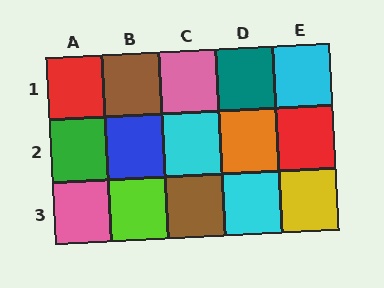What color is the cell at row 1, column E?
Cyan.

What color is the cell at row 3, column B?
Lime.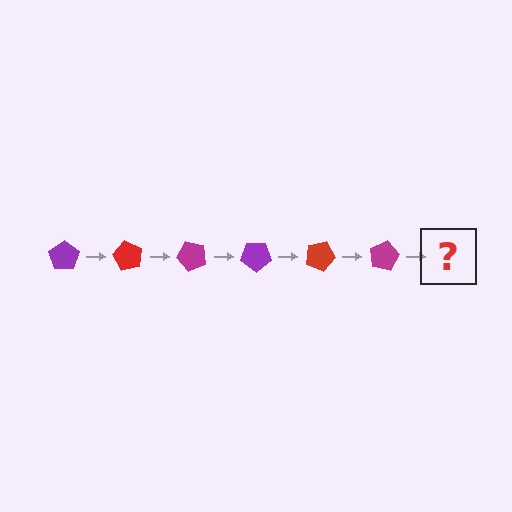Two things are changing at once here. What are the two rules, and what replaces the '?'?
The two rules are that it rotates 60 degrees each step and the color cycles through purple, red, and magenta. The '?' should be a purple pentagon, rotated 360 degrees from the start.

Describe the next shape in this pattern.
It should be a purple pentagon, rotated 360 degrees from the start.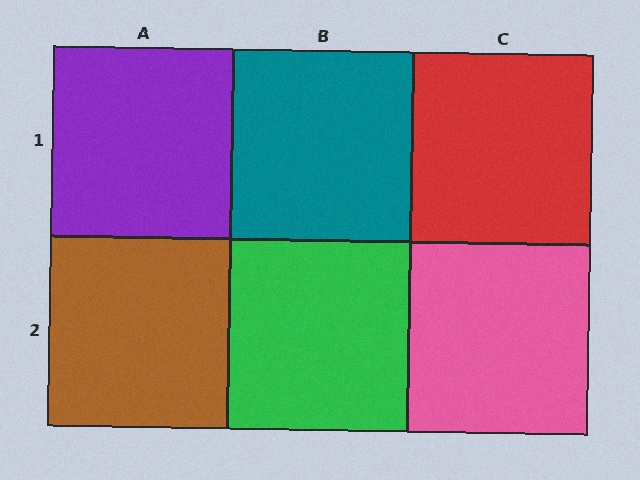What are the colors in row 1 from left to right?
Purple, teal, red.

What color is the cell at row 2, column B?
Green.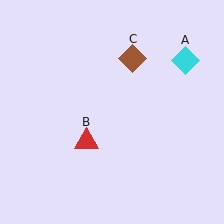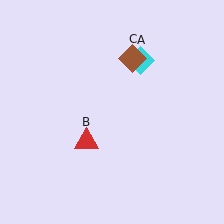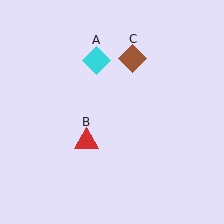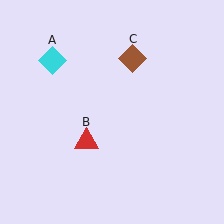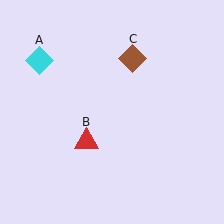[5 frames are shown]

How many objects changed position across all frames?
1 object changed position: cyan diamond (object A).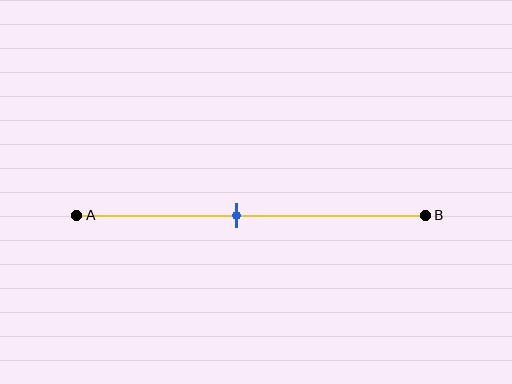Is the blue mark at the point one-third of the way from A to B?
No, the mark is at about 45% from A, not at the 33% one-third point.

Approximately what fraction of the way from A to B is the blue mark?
The blue mark is approximately 45% of the way from A to B.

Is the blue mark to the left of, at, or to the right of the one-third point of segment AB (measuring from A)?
The blue mark is to the right of the one-third point of segment AB.